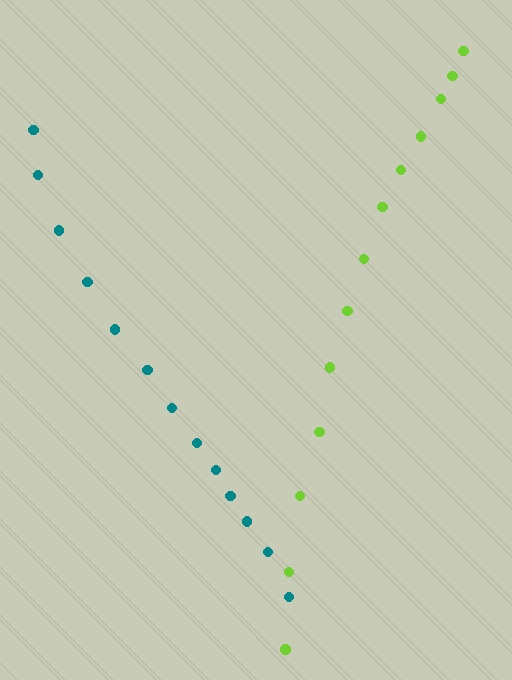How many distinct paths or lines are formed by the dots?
There are 2 distinct paths.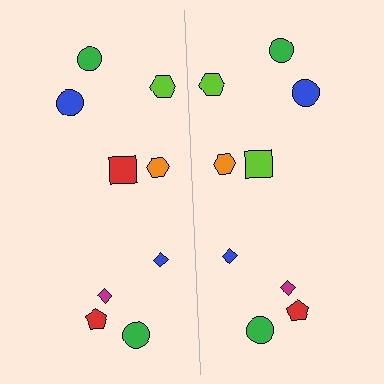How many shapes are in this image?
There are 18 shapes in this image.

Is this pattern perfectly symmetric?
No, the pattern is not perfectly symmetric. The lime square on the right side breaks the symmetry — its mirror counterpart is red.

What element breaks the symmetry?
The lime square on the right side breaks the symmetry — its mirror counterpart is red.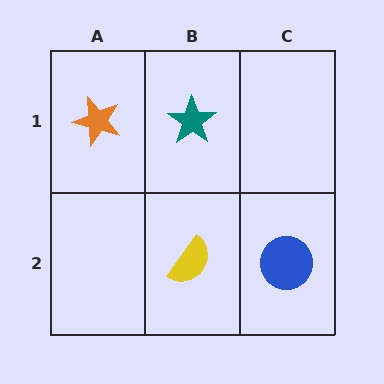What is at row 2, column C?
A blue circle.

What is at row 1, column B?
A teal star.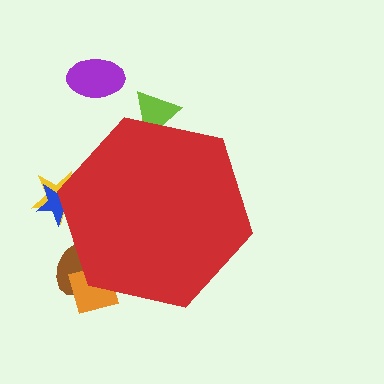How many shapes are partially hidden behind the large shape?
5 shapes are partially hidden.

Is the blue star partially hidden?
Yes, the blue star is partially hidden behind the red hexagon.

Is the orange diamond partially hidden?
Yes, the orange diamond is partially hidden behind the red hexagon.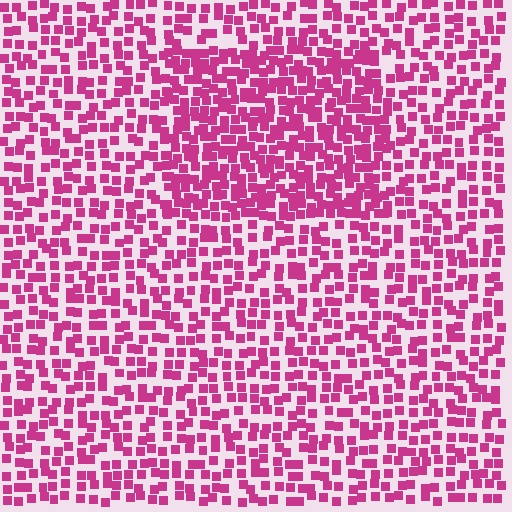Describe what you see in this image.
The image contains small magenta elements arranged at two different densities. A rectangle-shaped region is visible where the elements are more densely packed than the surrounding area.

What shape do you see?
I see a rectangle.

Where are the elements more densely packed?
The elements are more densely packed inside the rectangle boundary.